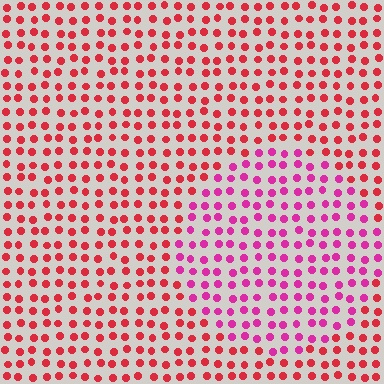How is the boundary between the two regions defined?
The boundary is defined purely by a slight shift in hue (about 35 degrees). Spacing, size, and orientation are identical on both sides.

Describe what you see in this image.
The image is filled with small red elements in a uniform arrangement. A circle-shaped region is visible where the elements are tinted to a slightly different hue, forming a subtle color boundary.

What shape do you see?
I see a circle.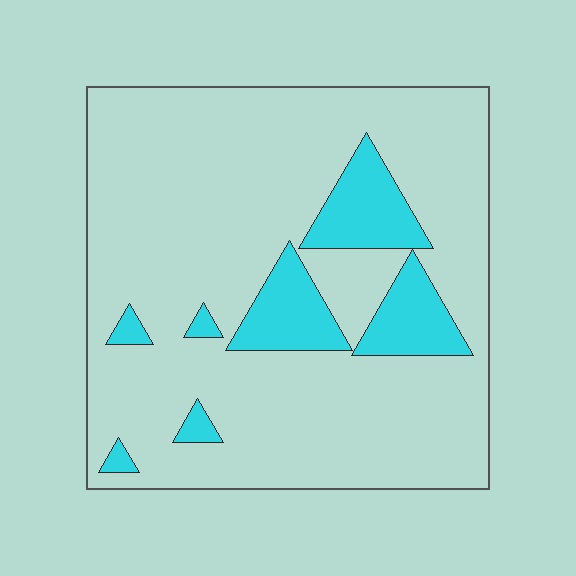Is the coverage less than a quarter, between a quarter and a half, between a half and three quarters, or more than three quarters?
Less than a quarter.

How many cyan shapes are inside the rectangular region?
7.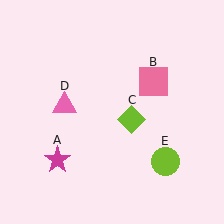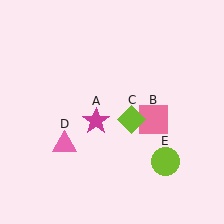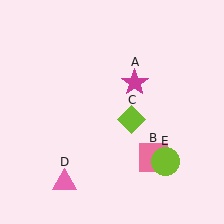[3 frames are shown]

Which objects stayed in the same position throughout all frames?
Lime diamond (object C) and lime circle (object E) remained stationary.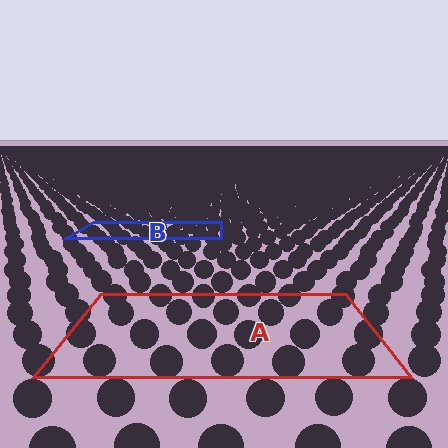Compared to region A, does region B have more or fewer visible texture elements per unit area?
Region B has more texture elements per unit area — they are packed more densely because it is farther away.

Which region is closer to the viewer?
Region A is closer. The texture elements there are larger and more spread out.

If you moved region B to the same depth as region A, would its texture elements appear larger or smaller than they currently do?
They would appear larger. At a closer depth, the same texture elements are projected at a bigger on-screen size.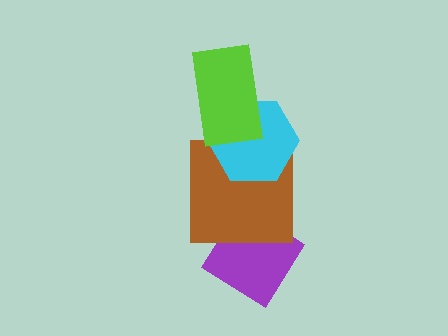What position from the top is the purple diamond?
The purple diamond is 4th from the top.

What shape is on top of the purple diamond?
The brown square is on top of the purple diamond.